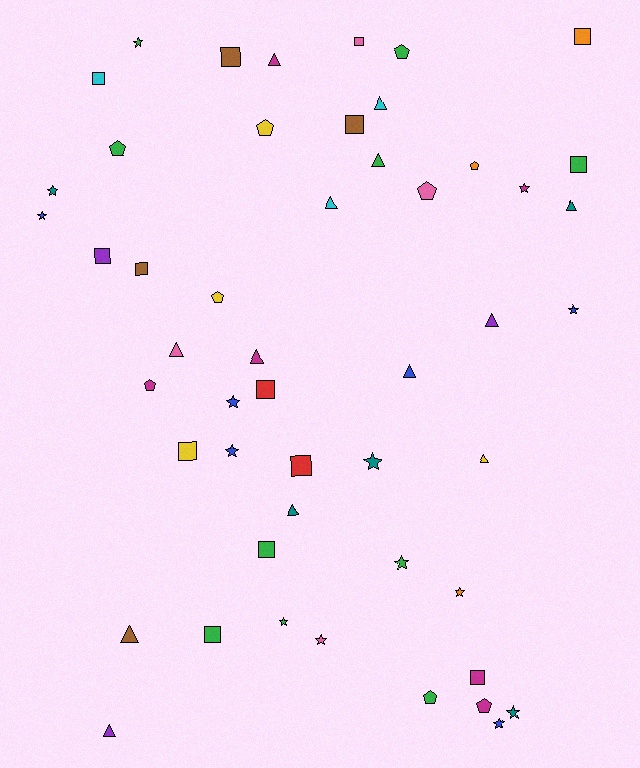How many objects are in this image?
There are 50 objects.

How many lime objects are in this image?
There are no lime objects.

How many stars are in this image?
There are 14 stars.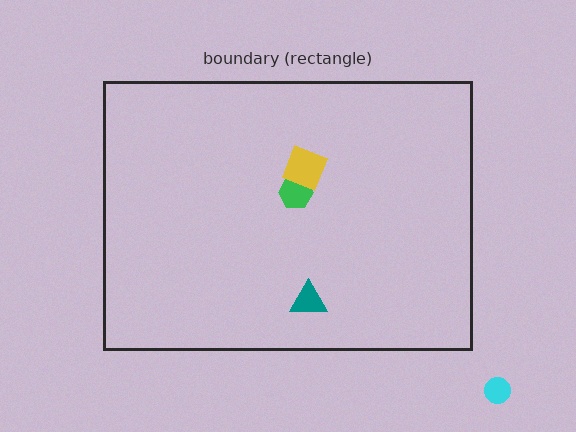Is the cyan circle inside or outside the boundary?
Outside.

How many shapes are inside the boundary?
3 inside, 1 outside.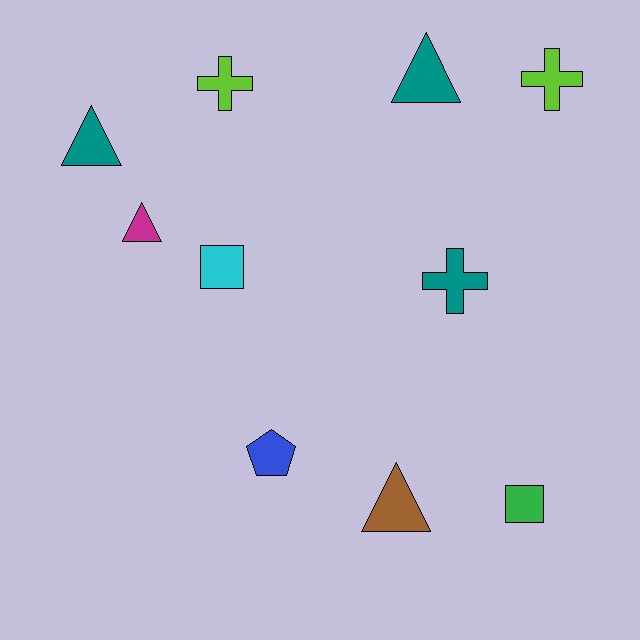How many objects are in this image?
There are 10 objects.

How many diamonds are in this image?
There are no diamonds.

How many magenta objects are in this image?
There is 1 magenta object.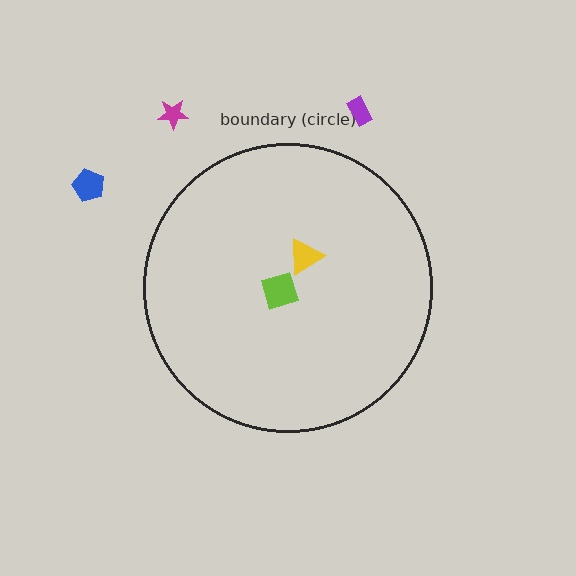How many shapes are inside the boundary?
2 inside, 3 outside.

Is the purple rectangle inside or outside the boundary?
Outside.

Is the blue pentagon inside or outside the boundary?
Outside.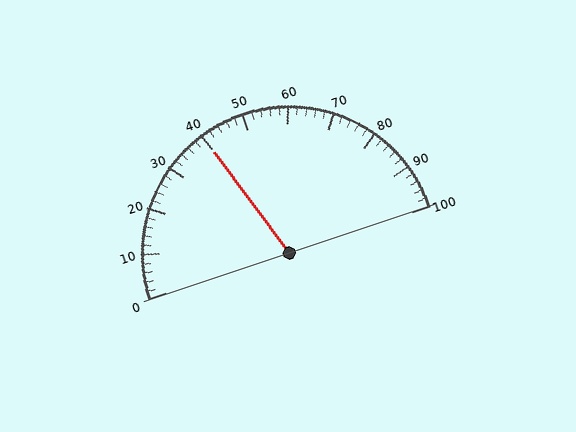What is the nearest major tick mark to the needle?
The nearest major tick mark is 40.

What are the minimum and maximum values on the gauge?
The gauge ranges from 0 to 100.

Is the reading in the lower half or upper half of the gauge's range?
The reading is in the lower half of the range (0 to 100).